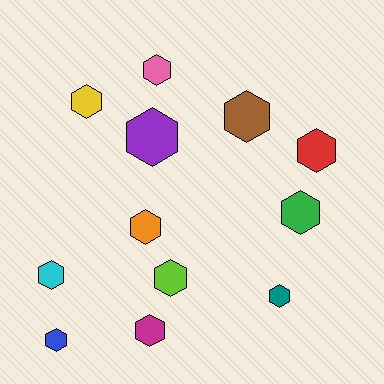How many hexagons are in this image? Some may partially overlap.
There are 12 hexagons.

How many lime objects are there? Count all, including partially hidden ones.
There is 1 lime object.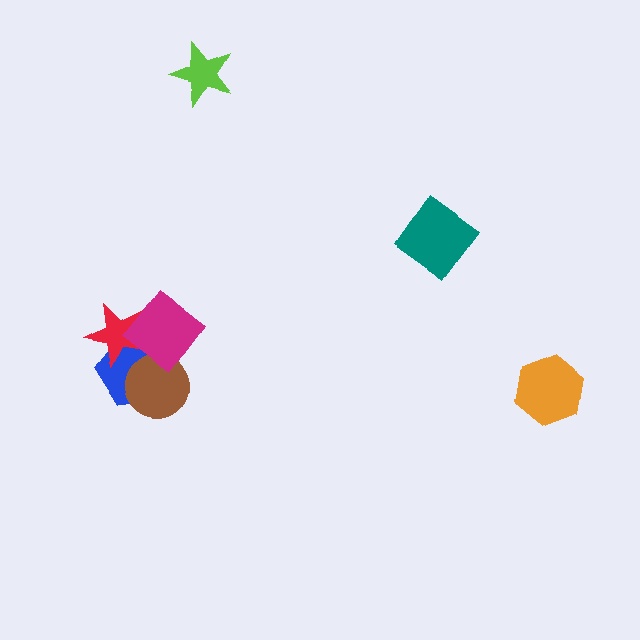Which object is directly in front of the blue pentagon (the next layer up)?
The brown circle is directly in front of the blue pentagon.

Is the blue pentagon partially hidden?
Yes, it is partially covered by another shape.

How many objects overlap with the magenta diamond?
3 objects overlap with the magenta diamond.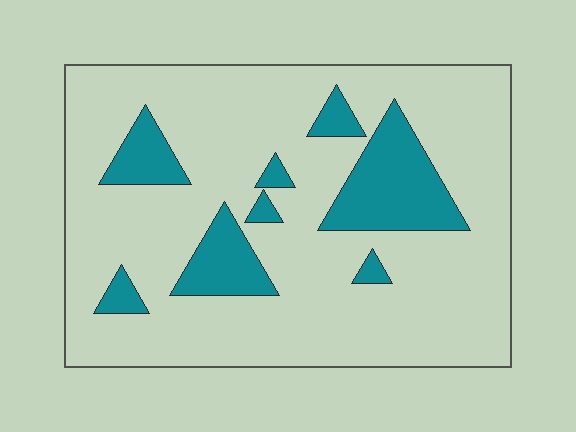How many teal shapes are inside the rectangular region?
8.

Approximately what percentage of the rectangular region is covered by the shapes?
Approximately 20%.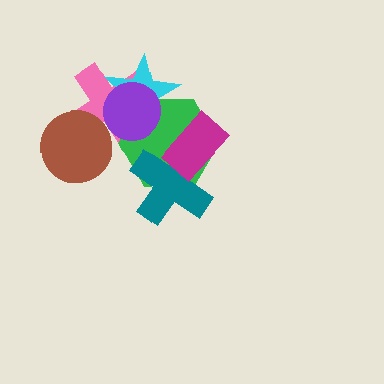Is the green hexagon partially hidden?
Yes, it is partially covered by another shape.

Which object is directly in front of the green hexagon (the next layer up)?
The purple circle is directly in front of the green hexagon.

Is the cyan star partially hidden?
Yes, it is partially covered by another shape.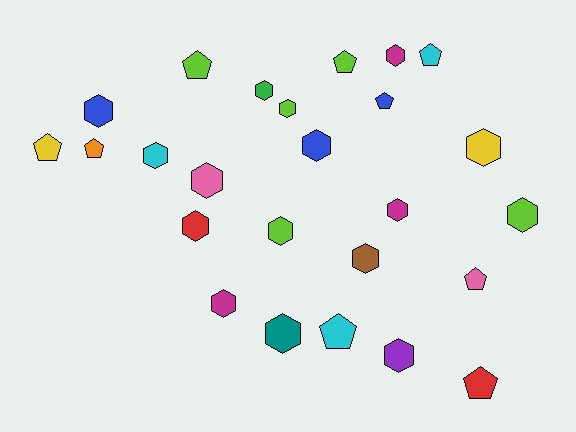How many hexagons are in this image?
There are 16 hexagons.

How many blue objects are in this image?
There are 3 blue objects.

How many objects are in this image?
There are 25 objects.